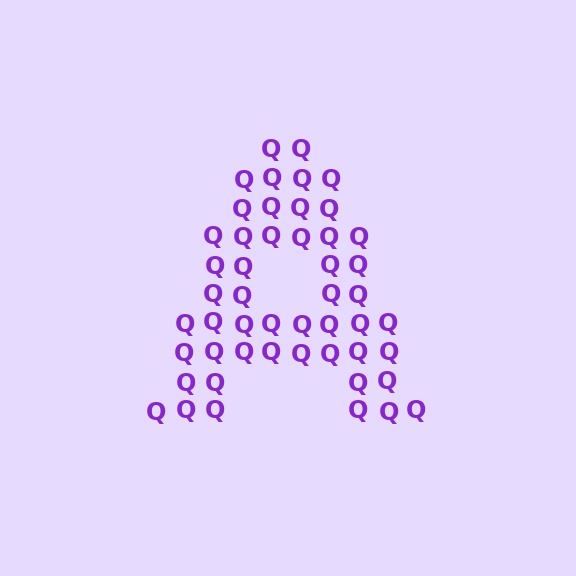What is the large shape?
The large shape is the letter A.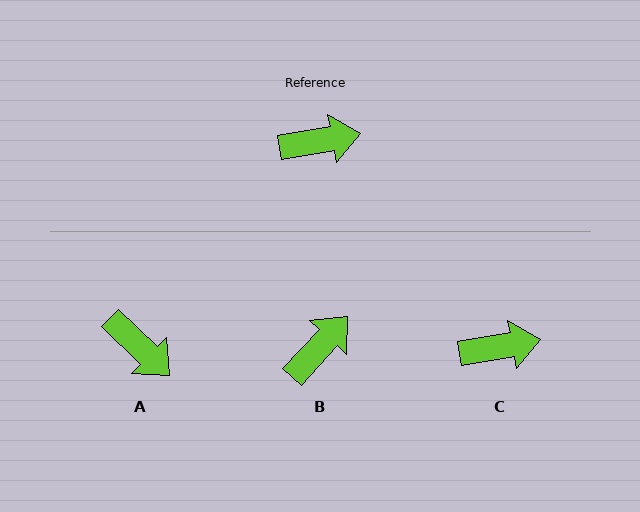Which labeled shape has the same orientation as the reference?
C.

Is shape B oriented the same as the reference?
No, it is off by about 38 degrees.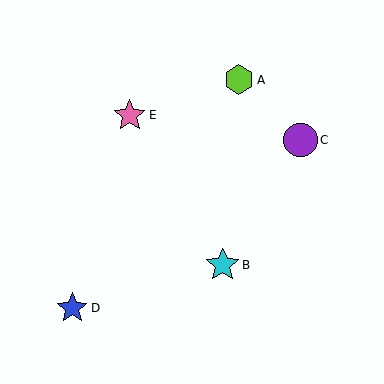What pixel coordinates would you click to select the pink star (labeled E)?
Click at (130, 115) to select the pink star E.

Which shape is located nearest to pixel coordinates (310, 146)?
The purple circle (labeled C) at (301, 140) is nearest to that location.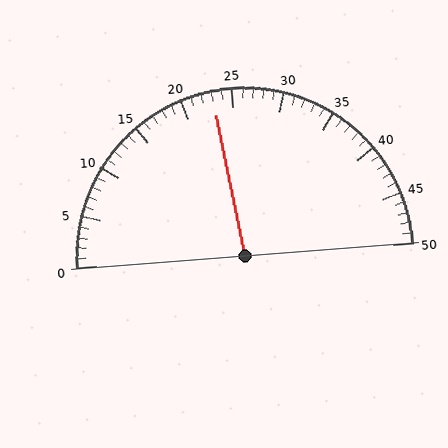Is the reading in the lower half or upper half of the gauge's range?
The reading is in the lower half of the range (0 to 50).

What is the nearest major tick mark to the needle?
The nearest major tick mark is 25.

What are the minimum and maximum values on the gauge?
The gauge ranges from 0 to 50.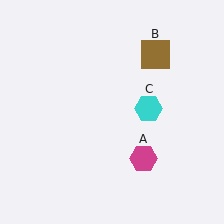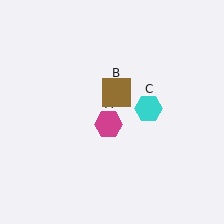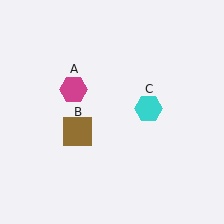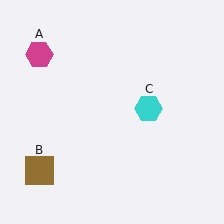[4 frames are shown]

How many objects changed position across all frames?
2 objects changed position: magenta hexagon (object A), brown square (object B).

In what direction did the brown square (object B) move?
The brown square (object B) moved down and to the left.